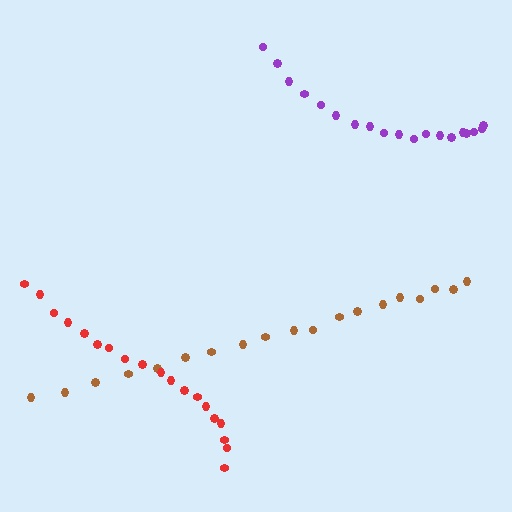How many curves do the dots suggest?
There are 3 distinct paths.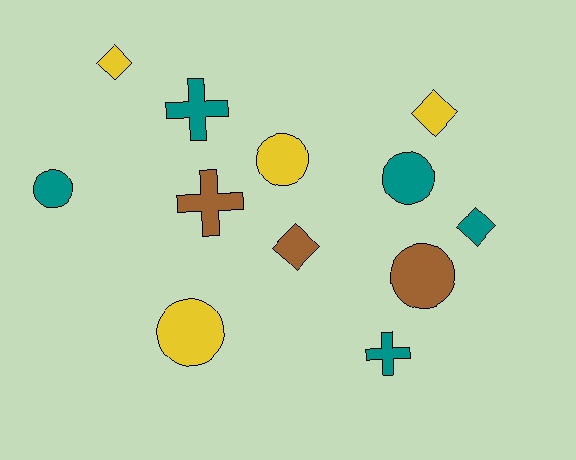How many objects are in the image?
There are 12 objects.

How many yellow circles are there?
There are 2 yellow circles.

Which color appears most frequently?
Teal, with 5 objects.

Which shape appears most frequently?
Circle, with 5 objects.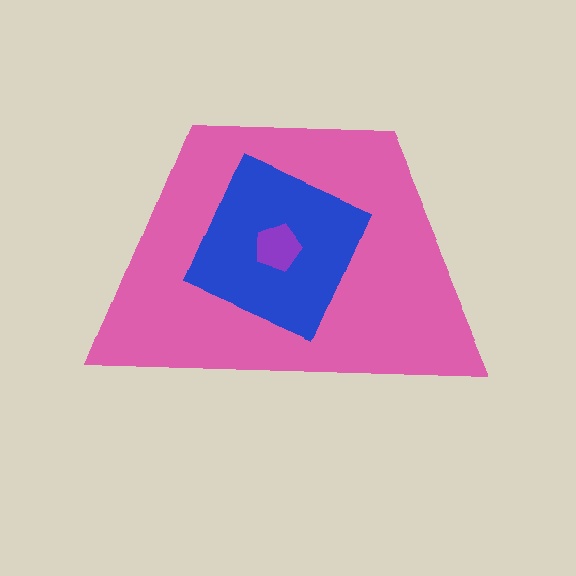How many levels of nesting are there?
3.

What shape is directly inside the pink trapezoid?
The blue diamond.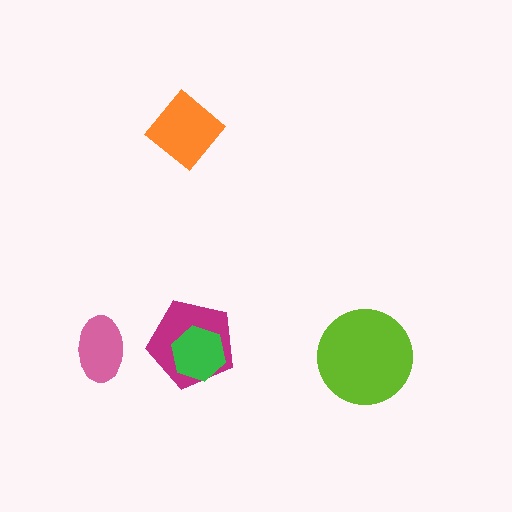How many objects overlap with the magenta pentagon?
1 object overlaps with the magenta pentagon.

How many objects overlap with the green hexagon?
1 object overlaps with the green hexagon.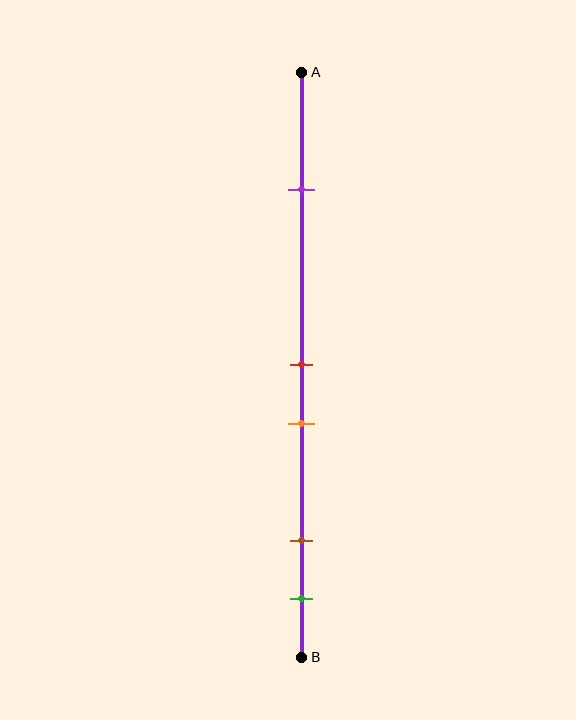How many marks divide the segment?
There are 5 marks dividing the segment.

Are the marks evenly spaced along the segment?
No, the marks are not evenly spaced.